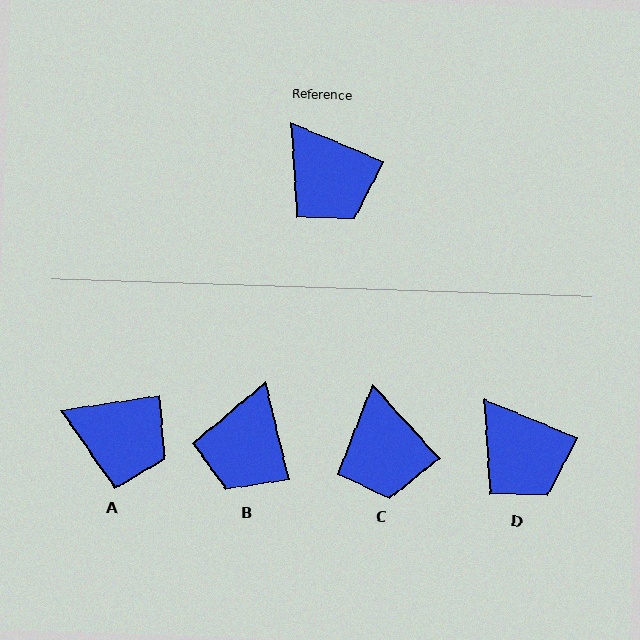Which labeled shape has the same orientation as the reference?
D.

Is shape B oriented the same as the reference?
No, it is off by about 54 degrees.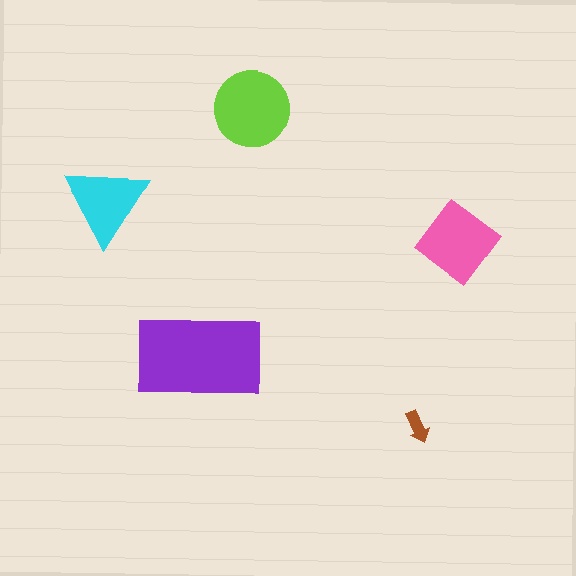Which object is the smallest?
The brown arrow.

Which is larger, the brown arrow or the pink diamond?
The pink diamond.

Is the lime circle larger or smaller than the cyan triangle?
Larger.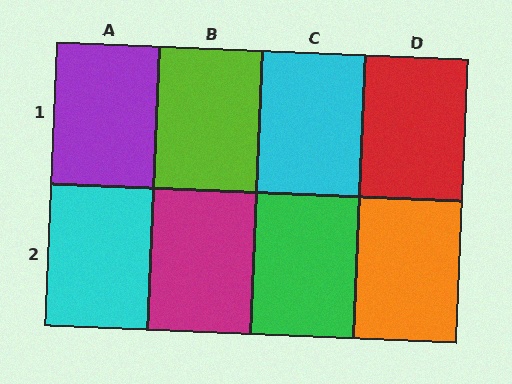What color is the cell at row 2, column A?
Cyan.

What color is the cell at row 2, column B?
Magenta.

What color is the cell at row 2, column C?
Green.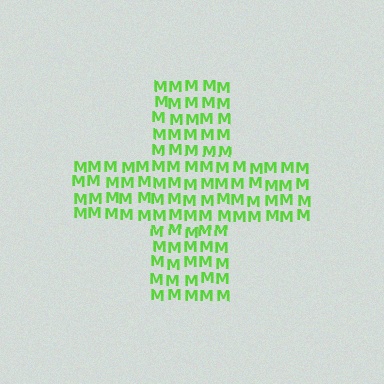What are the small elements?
The small elements are letter M's.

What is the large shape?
The large shape is a cross.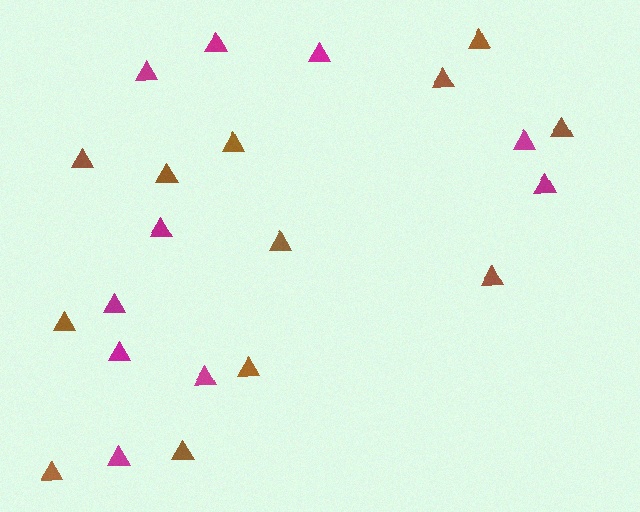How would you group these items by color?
There are 2 groups: one group of magenta triangles (10) and one group of brown triangles (12).